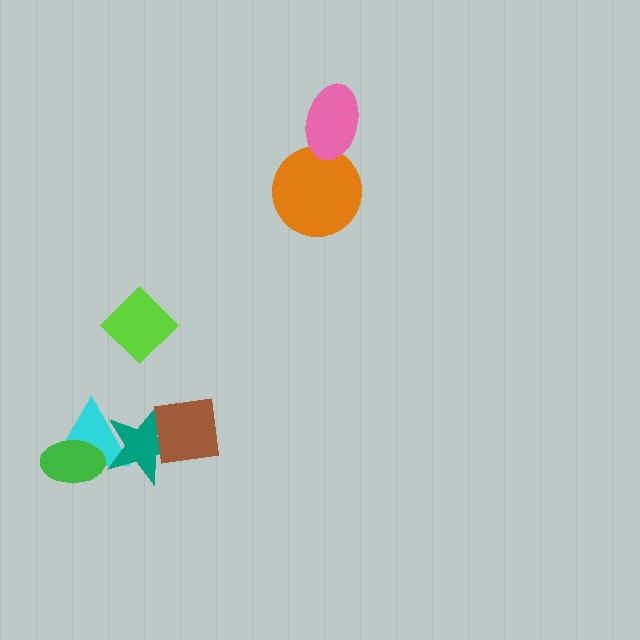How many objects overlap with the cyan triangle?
2 objects overlap with the cyan triangle.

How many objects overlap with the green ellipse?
1 object overlaps with the green ellipse.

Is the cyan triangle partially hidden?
Yes, it is partially covered by another shape.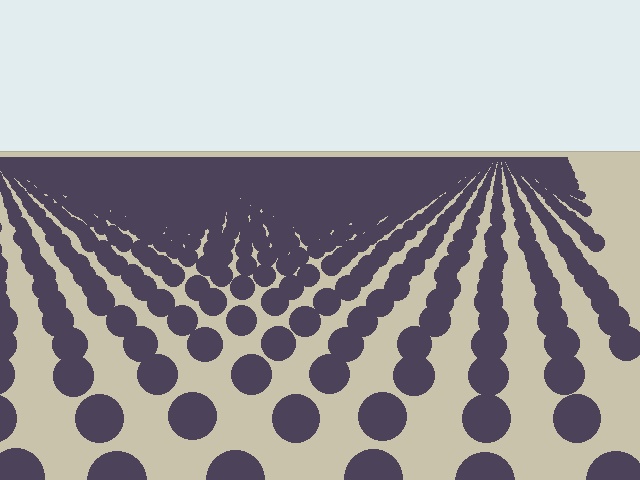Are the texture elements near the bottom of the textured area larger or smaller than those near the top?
Larger. Near the bottom, elements are closer to the viewer and appear at a bigger on-screen size.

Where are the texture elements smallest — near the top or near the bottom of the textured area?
Near the top.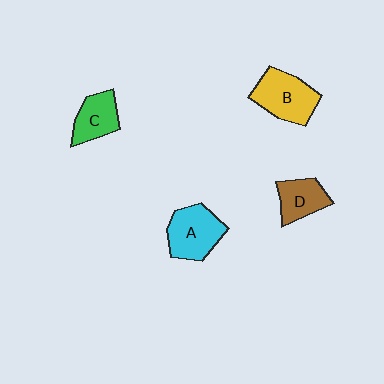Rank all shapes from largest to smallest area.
From largest to smallest: B (yellow), A (cyan), C (green), D (brown).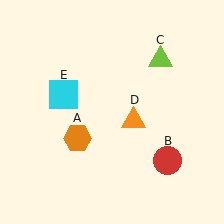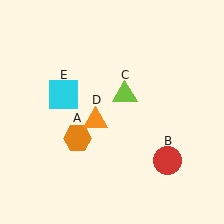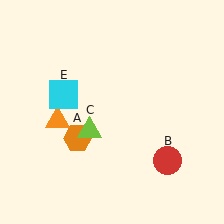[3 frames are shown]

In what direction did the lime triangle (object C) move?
The lime triangle (object C) moved down and to the left.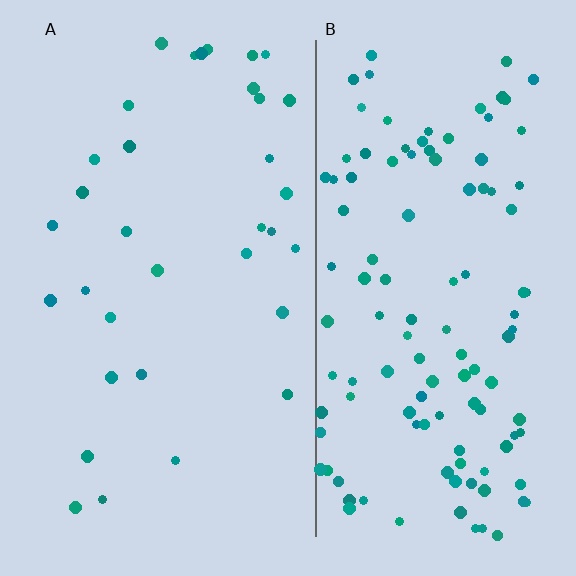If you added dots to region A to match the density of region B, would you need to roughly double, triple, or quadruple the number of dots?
Approximately quadruple.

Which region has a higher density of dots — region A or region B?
B (the right).